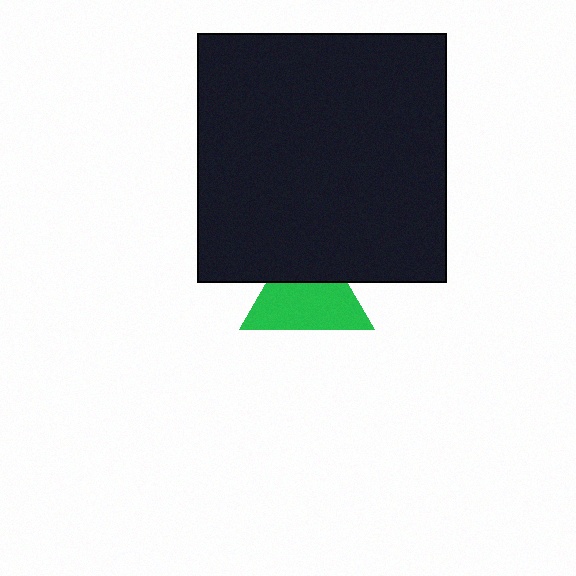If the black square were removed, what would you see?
You would see the complete green triangle.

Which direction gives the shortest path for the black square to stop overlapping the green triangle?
Moving up gives the shortest separation.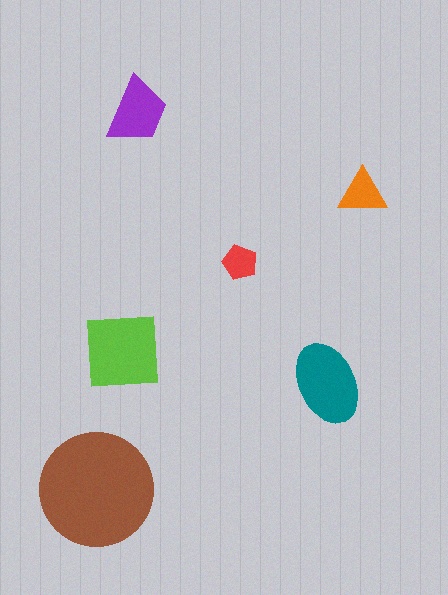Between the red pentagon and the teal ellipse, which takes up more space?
The teal ellipse.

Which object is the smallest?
The red pentagon.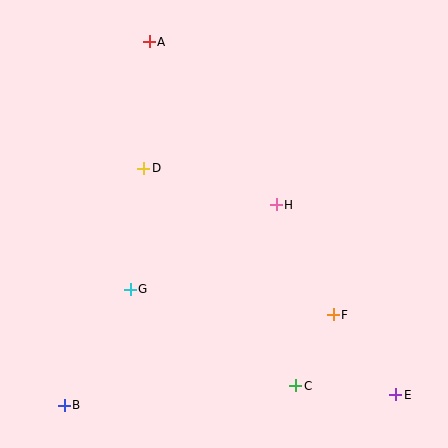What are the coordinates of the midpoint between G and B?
The midpoint between G and B is at (97, 347).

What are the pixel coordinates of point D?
Point D is at (144, 168).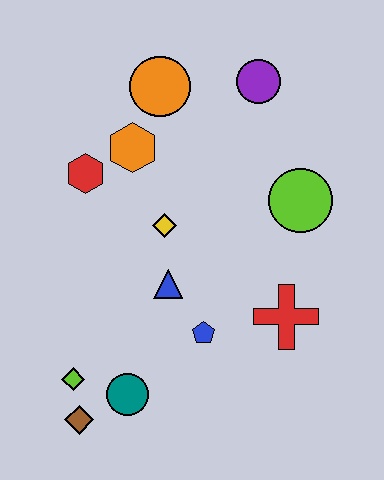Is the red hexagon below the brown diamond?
No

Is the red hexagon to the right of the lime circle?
No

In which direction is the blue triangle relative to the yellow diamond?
The blue triangle is below the yellow diamond.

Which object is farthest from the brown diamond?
The purple circle is farthest from the brown diamond.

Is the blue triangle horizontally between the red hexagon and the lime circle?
Yes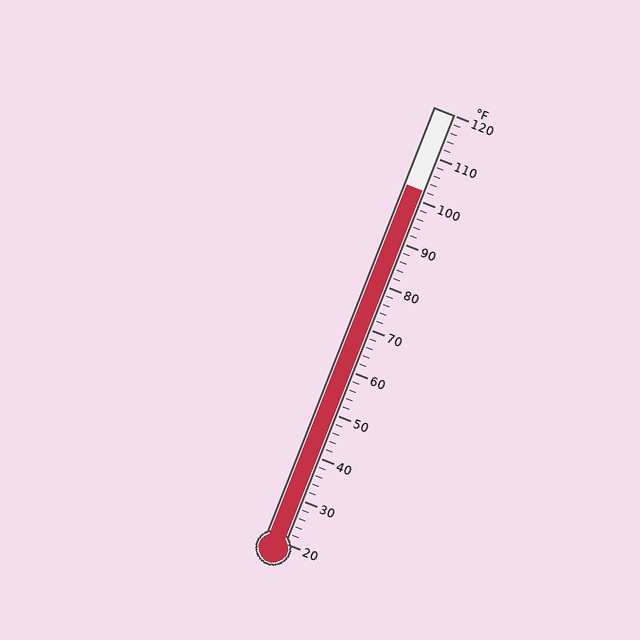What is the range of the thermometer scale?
The thermometer scale ranges from 20°F to 120°F.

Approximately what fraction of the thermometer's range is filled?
The thermometer is filled to approximately 80% of its range.